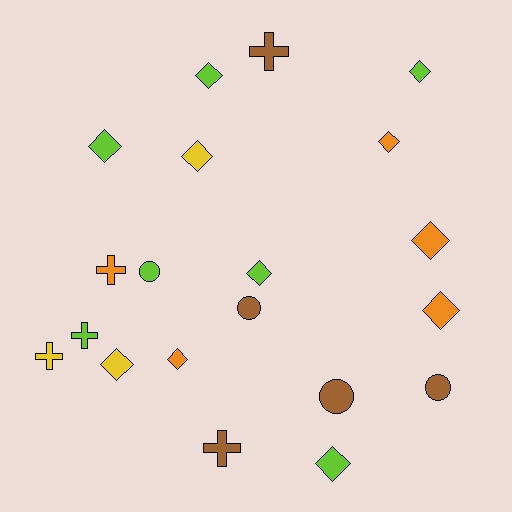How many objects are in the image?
There are 20 objects.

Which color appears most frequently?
Lime, with 7 objects.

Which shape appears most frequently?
Diamond, with 11 objects.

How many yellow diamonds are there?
There are 2 yellow diamonds.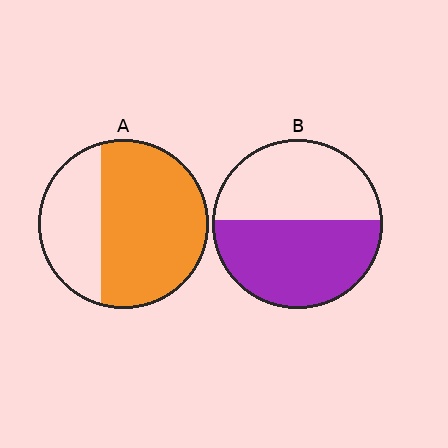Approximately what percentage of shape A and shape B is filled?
A is approximately 65% and B is approximately 55%.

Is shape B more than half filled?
Roughly half.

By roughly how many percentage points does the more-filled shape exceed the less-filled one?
By roughly 15 percentage points (A over B).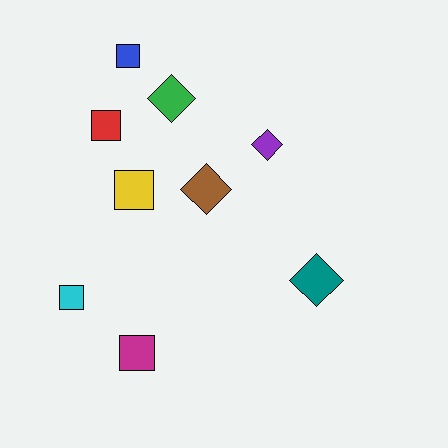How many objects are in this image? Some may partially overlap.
There are 9 objects.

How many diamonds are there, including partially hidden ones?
There are 4 diamonds.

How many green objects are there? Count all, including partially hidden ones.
There is 1 green object.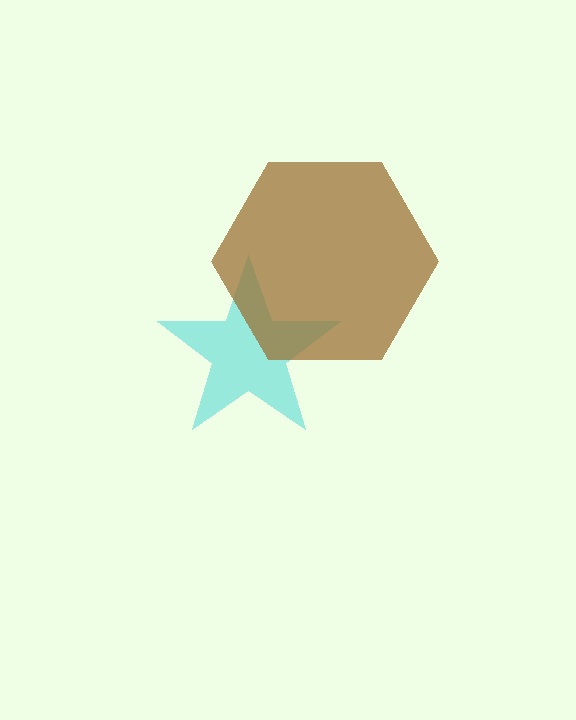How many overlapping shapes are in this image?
There are 2 overlapping shapes in the image.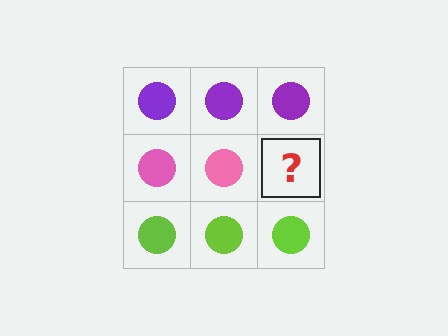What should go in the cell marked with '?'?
The missing cell should contain a pink circle.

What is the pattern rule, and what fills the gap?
The rule is that each row has a consistent color. The gap should be filled with a pink circle.